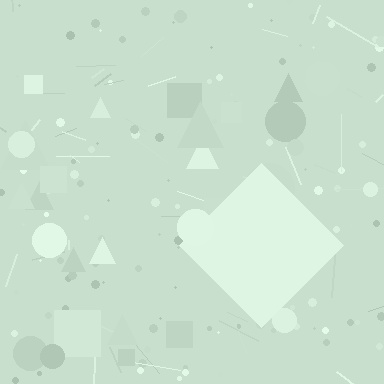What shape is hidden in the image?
A diamond is hidden in the image.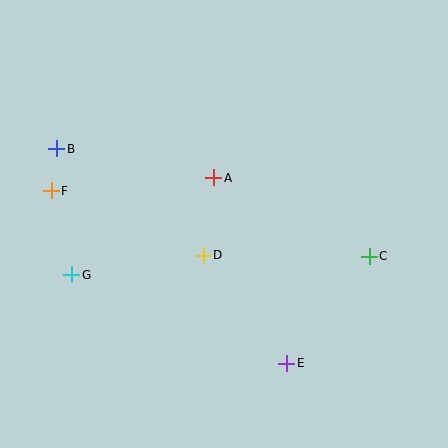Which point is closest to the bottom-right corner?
Point E is closest to the bottom-right corner.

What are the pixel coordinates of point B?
Point B is at (57, 149).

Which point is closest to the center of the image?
Point D at (203, 255) is closest to the center.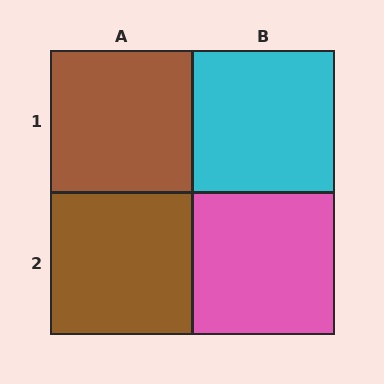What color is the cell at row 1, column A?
Brown.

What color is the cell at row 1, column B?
Cyan.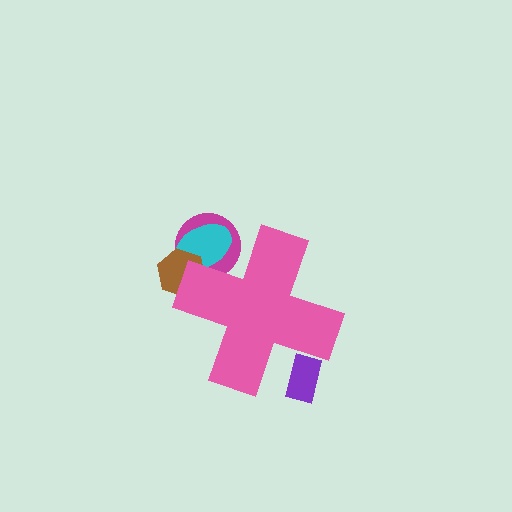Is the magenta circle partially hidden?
Yes, the magenta circle is partially hidden behind the pink cross.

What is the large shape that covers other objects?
A pink cross.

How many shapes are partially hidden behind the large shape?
4 shapes are partially hidden.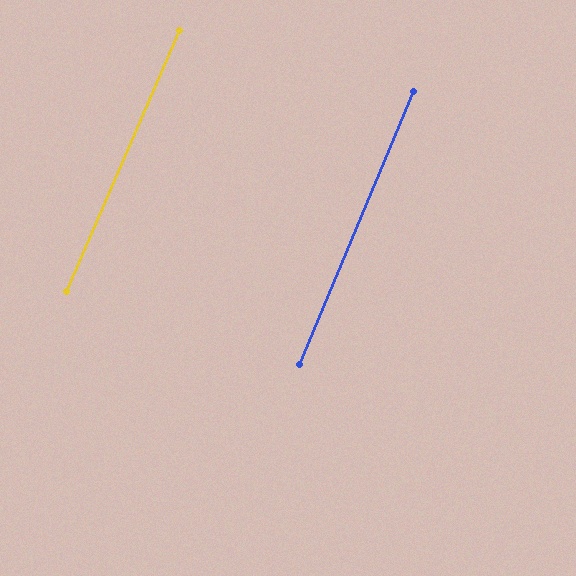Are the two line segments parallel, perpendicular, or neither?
Parallel — their directions differ by only 0.9°.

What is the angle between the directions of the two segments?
Approximately 1 degree.